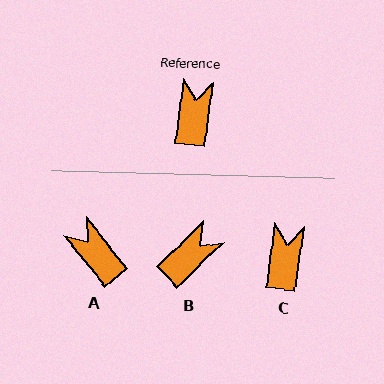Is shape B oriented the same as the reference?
No, it is off by about 39 degrees.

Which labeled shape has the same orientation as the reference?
C.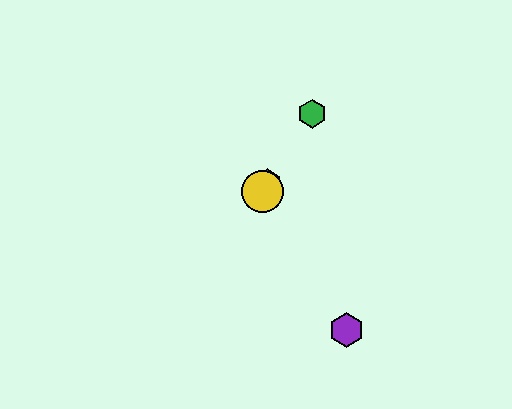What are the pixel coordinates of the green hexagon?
The green hexagon is at (312, 114).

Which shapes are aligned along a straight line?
The red circle, the blue hexagon, the green hexagon, the yellow circle are aligned along a straight line.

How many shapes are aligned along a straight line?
4 shapes (the red circle, the blue hexagon, the green hexagon, the yellow circle) are aligned along a straight line.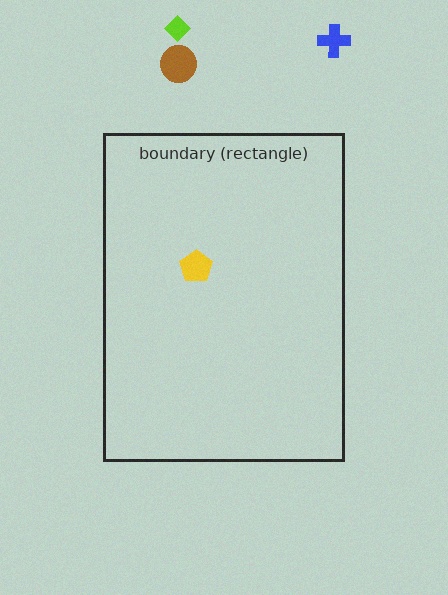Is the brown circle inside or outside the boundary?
Outside.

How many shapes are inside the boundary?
1 inside, 3 outside.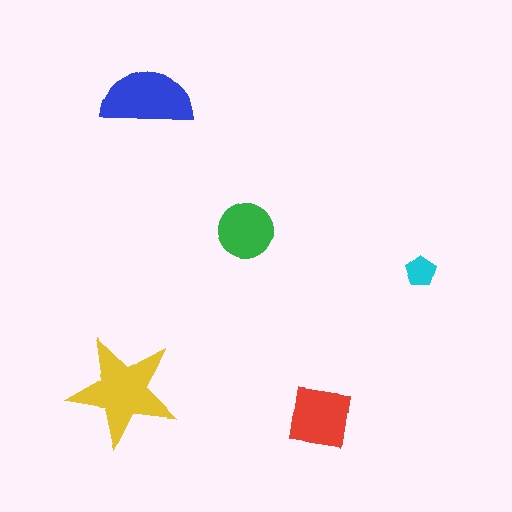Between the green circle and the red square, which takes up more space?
The red square.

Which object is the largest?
The yellow star.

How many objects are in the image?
There are 5 objects in the image.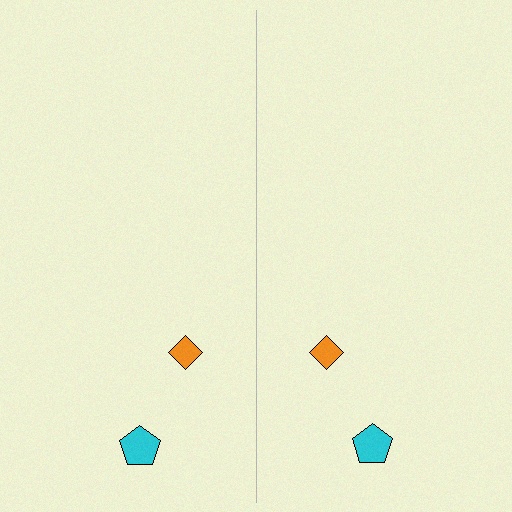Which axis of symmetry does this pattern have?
The pattern has a vertical axis of symmetry running through the center of the image.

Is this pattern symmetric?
Yes, this pattern has bilateral (reflection) symmetry.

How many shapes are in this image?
There are 4 shapes in this image.